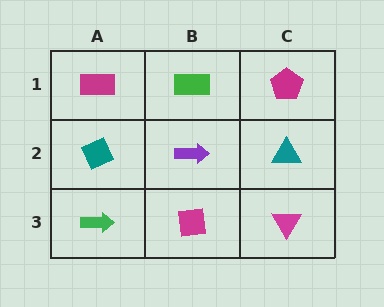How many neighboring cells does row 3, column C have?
2.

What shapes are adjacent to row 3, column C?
A teal triangle (row 2, column C), a magenta square (row 3, column B).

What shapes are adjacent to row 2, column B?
A green rectangle (row 1, column B), a magenta square (row 3, column B), a teal diamond (row 2, column A), a teal triangle (row 2, column C).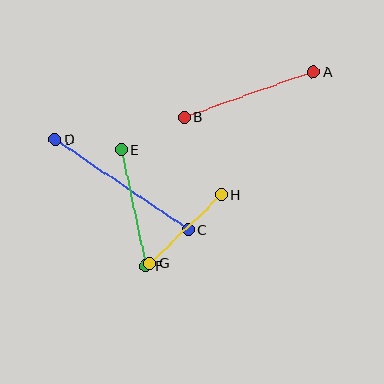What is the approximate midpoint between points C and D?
The midpoint is at approximately (122, 185) pixels.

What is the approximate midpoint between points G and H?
The midpoint is at approximately (186, 229) pixels.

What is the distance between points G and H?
The distance is approximately 99 pixels.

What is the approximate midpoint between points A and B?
The midpoint is at approximately (249, 95) pixels.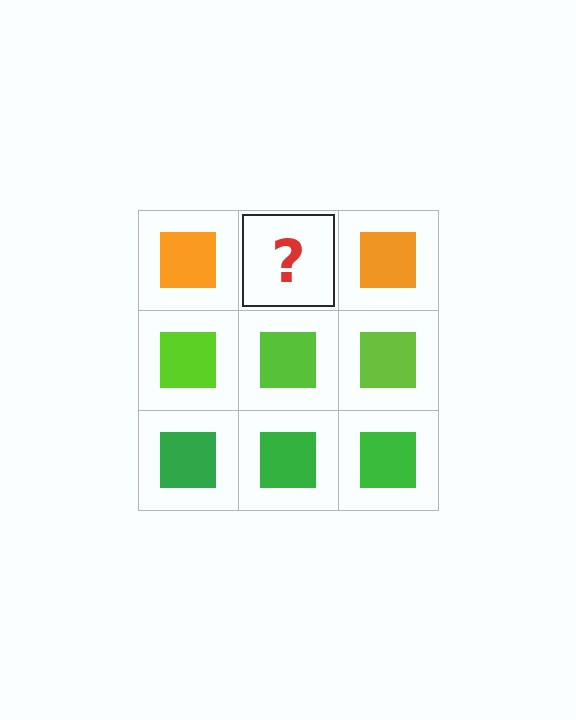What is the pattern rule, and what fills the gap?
The rule is that each row has a consistent color. The gap should be filled with an orange square.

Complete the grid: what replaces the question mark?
The question mark should be replaced with an orange square.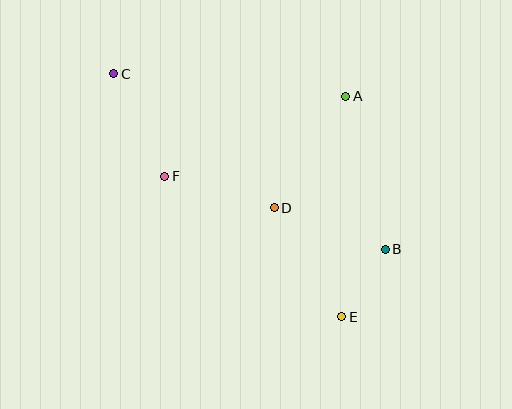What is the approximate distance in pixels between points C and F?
The distance between C and F is approximately 115 pixels.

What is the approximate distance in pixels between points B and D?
The distance between B and D is approximately 118 pixels.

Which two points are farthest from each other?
Points C and E are farthest from each other.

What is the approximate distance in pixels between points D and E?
The distance between D and E is approximately 129 pixels.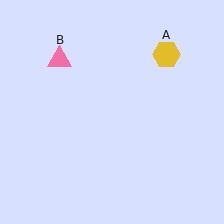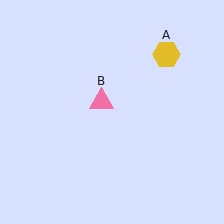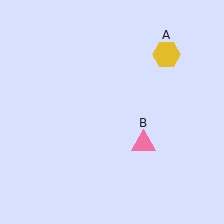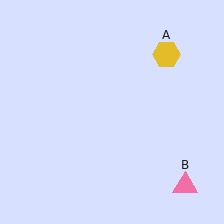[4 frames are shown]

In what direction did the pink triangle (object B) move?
The pink triangle (object B) moved down and to the right.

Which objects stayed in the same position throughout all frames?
Yellow hexagon (object A) remained stationary.